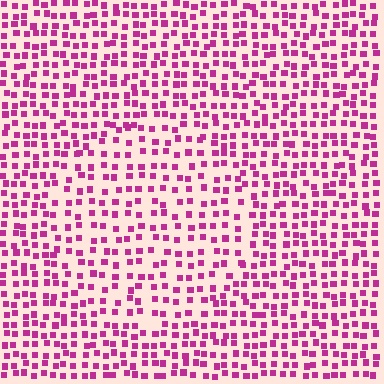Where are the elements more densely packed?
The elements are more densely packed outside the circle boundary.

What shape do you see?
I see a circle.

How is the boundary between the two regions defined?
The boundary is defined by a change in element density (approximately 1.5x ratio). All elements are the same color, size, and shape.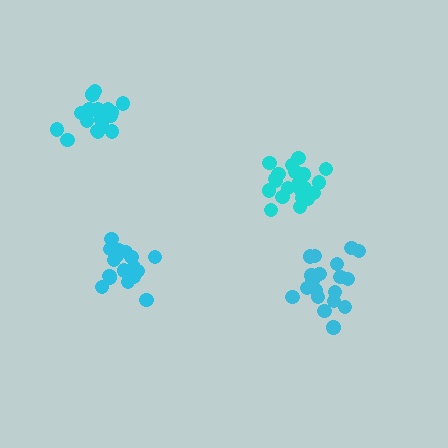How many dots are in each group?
Group 1: 17 dots, Group 2: 20 dots, Group 3: 21 dots, Group 4: 19 dots (77 total).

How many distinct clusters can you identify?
There are 4 distinct clusters.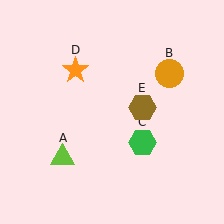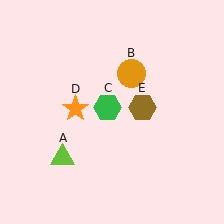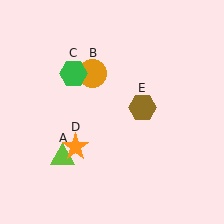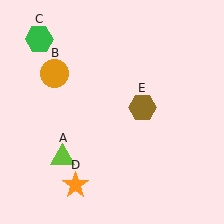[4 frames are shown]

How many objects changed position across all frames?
3 objects changed position: orange circle (object B), green hexagon (object C), orange star (object D).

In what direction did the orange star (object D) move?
The orange star (object D) moved down.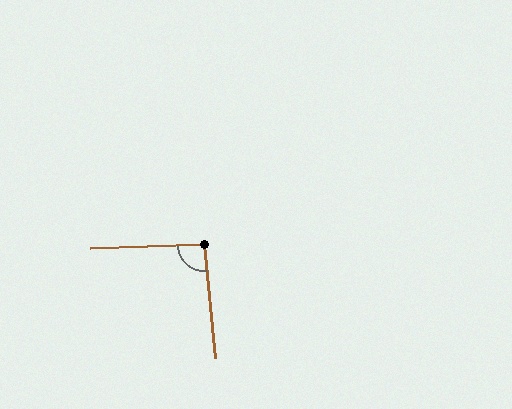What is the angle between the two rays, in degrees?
Approximately 94 degrees.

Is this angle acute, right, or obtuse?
It is approximately a right angle.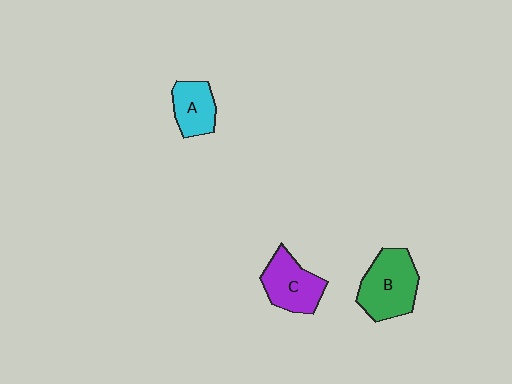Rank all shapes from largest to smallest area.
From largest to smallest: B (green), C (purple), A (cyan).